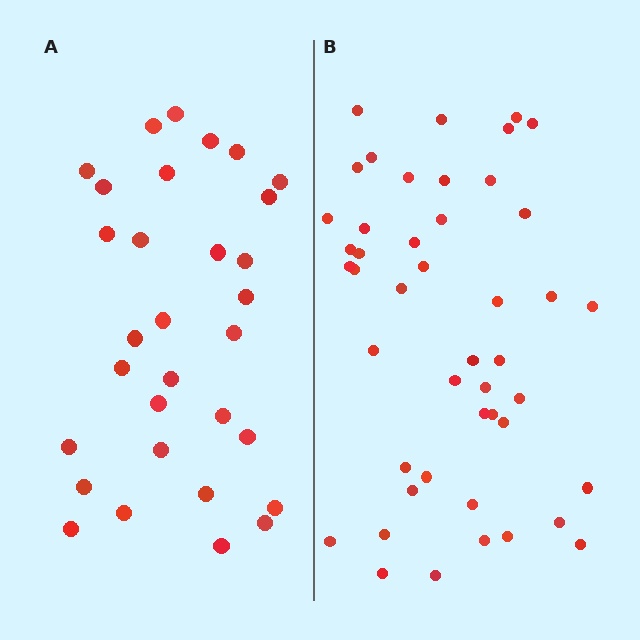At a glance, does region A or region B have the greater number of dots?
Region B (the right region) has more dots.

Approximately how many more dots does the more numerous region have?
Region B has approximately 15 more dots than region A.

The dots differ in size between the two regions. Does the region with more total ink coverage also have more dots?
No. Region A has more total ink coverage because its dots are larger, but region B actually contains more individual dots. Total area can be misleading — the number of items is what matters here.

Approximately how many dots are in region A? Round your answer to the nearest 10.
About 30 dots. (The exact count is 31, which rounds to 30.)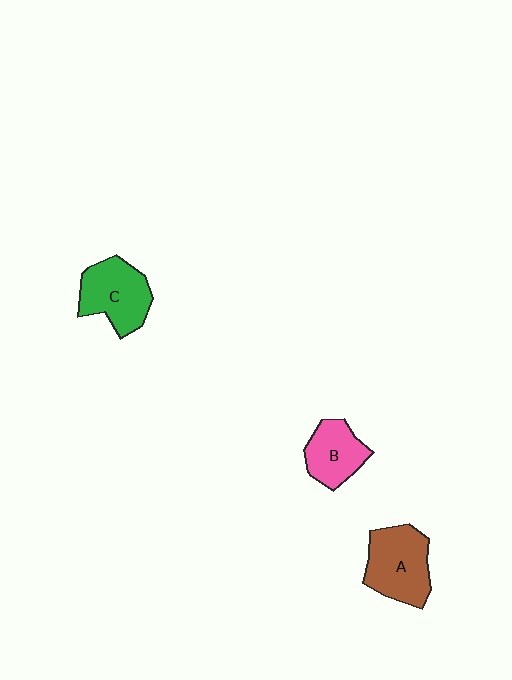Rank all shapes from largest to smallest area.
From largest to smallest: A (brown), C (green), B (pink).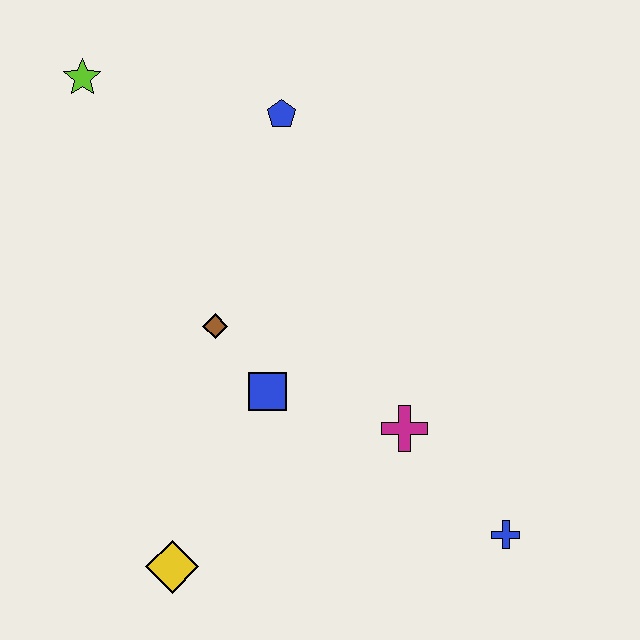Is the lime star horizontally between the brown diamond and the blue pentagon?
No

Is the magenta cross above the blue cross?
Yes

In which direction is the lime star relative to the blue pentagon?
The lime star is to the left of the blue pentagon.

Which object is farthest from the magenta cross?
The lime star is farthest from the magenta cross.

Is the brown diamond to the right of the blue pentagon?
No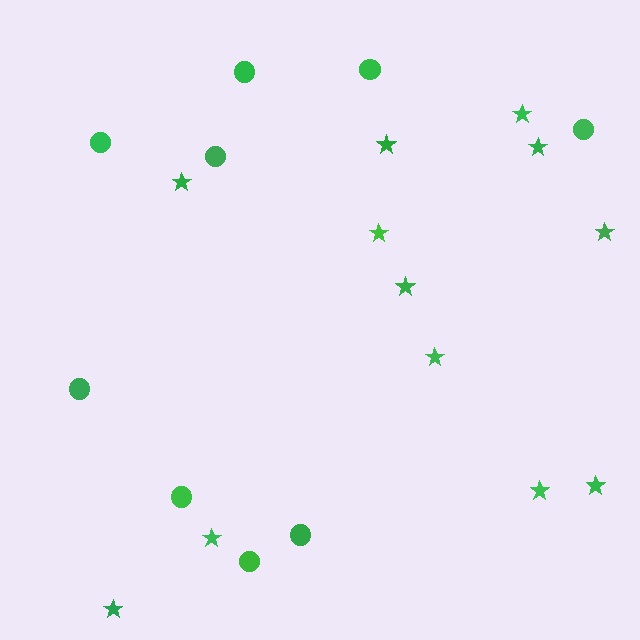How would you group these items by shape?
There are 2 groups: one group of circles (9) and one group of stars (12).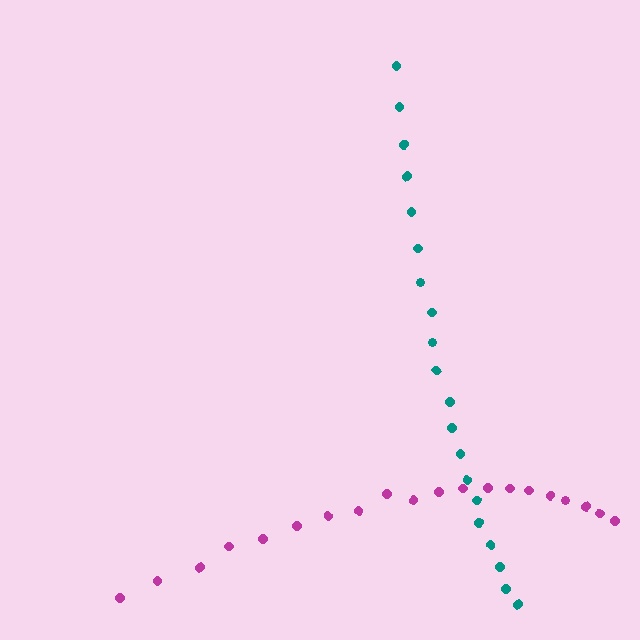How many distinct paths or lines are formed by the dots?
There are 2 distinct paths.